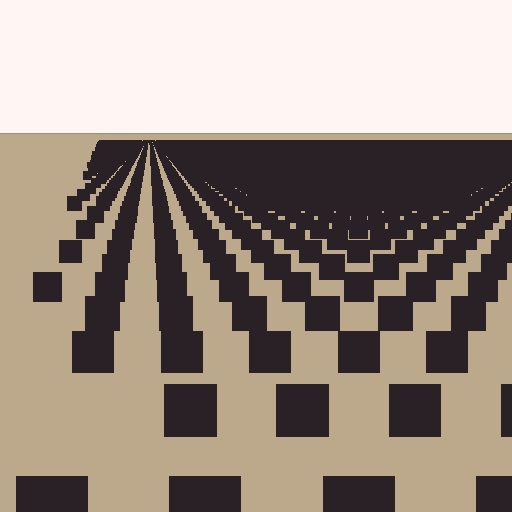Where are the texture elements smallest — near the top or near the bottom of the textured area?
Near the top.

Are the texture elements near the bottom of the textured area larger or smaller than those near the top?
Larger. Near the bottom, elements are closer to the viewer and appear at a bigger on-screen size.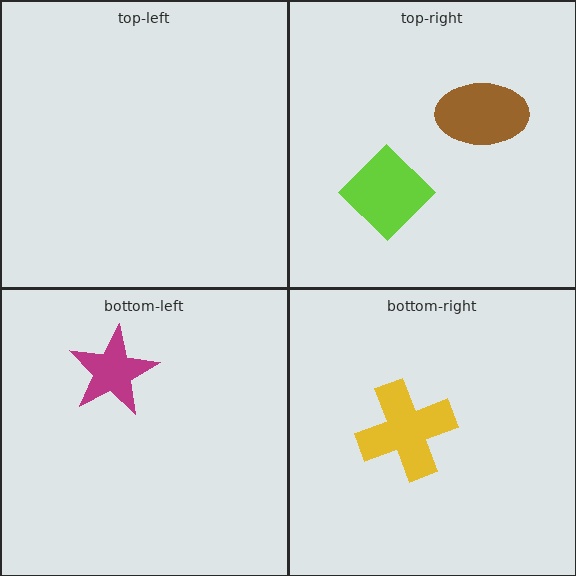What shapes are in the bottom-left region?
The magenta star.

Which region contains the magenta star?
The bottom-left region.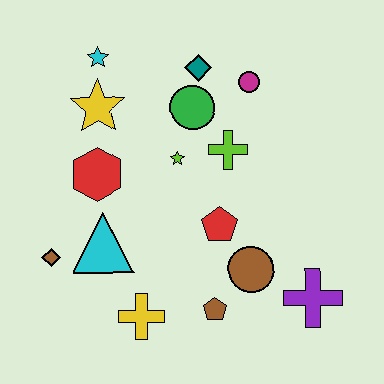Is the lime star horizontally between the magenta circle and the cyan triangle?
Yes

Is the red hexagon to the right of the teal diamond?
No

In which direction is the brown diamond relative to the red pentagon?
The brown diamond is to the left of the red pentagon.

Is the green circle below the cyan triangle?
No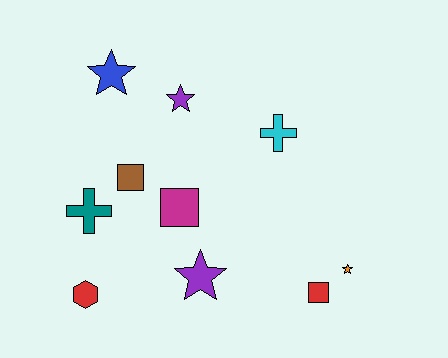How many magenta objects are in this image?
There is 1 magenta object.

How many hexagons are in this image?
There is 1 hexagon.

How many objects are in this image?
There are 10 objects.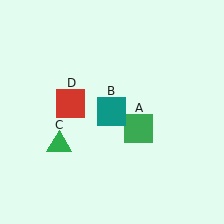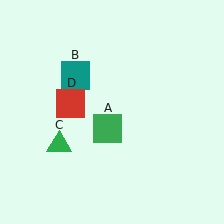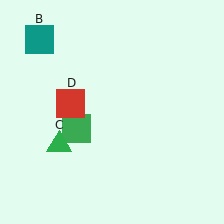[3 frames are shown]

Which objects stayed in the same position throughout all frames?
Green triangle (object C) and red square (object D) remained stationary.